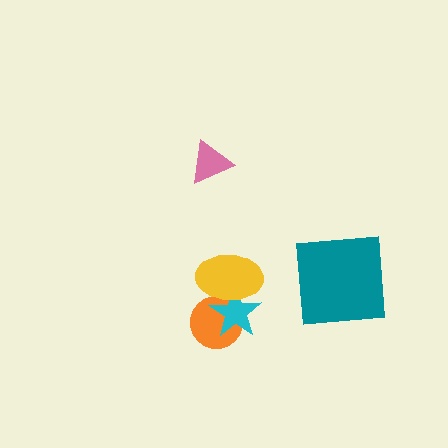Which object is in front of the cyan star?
The yellow ellipse is in front of the cyan star.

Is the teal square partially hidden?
No, no other shape covers it.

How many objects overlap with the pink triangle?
0 objects overlap with the pink triangle.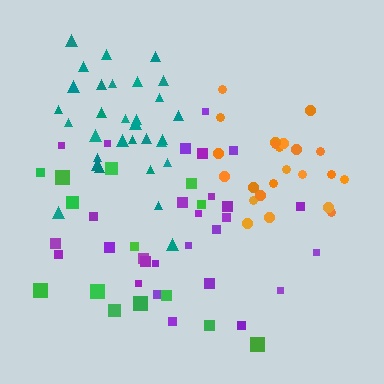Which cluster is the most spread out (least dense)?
Green.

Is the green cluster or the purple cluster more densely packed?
Purple.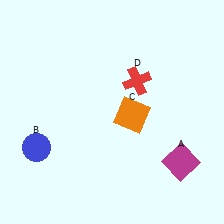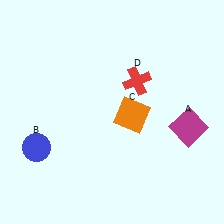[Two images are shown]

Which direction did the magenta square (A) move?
The magenta square (A) moved up.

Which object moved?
The magenta square (A) moved up.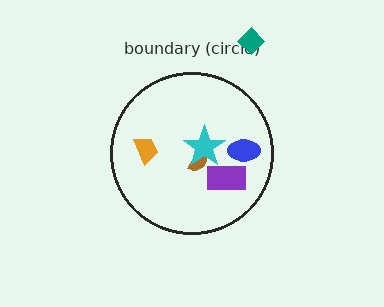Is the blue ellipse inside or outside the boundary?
Inside.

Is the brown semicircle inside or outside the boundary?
Inside.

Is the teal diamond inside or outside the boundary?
Outside.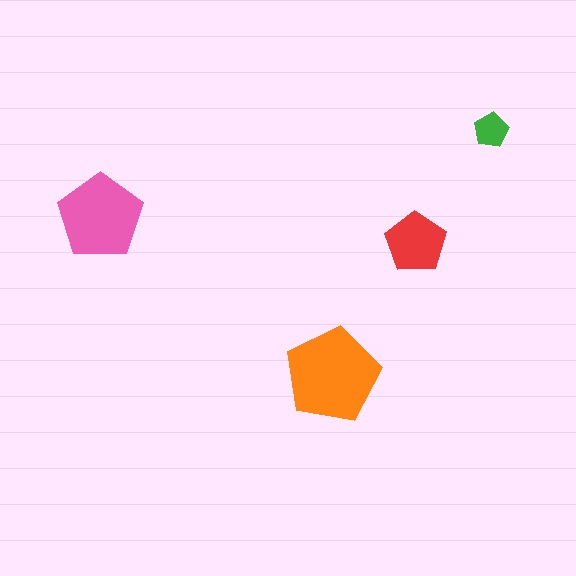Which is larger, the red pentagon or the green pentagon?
The red one.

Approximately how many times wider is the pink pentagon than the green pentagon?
About 2.5 times wider.